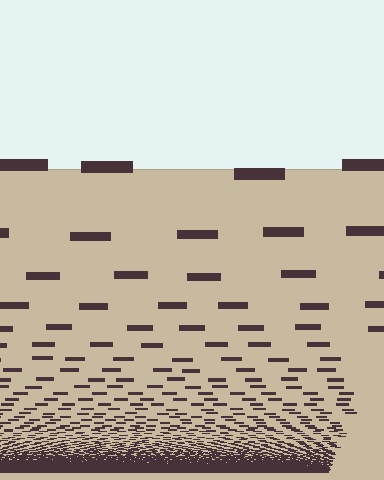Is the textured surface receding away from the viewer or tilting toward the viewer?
The surface appears to tilt toward the viewer. Texture elements get larger and sparser toward the top.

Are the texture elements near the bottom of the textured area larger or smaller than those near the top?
Smaller. The gradient is inverted — elements near the bottom are smaller and denser.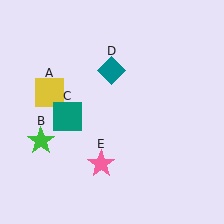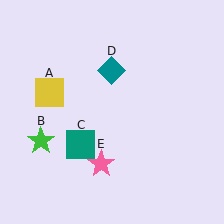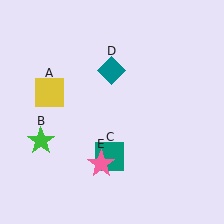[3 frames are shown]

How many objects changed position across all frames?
1 object changed position: teal square (object C).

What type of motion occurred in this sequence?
The teal square (object C) rotated counterclockwise around the center of the scene.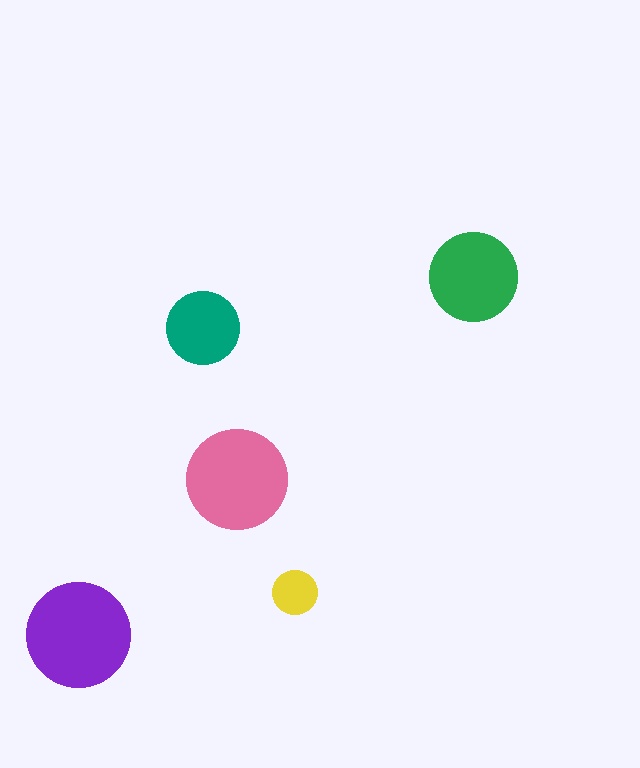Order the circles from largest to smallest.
the purple one, the pink one, the green one, the teal one, the yellow one.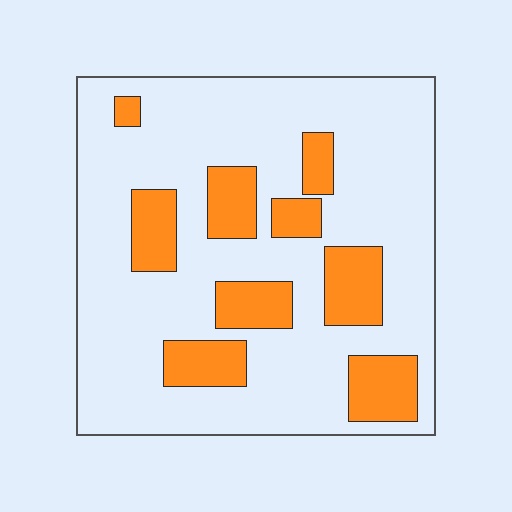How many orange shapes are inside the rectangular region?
9.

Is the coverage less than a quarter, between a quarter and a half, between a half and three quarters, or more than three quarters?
Less than a quarter.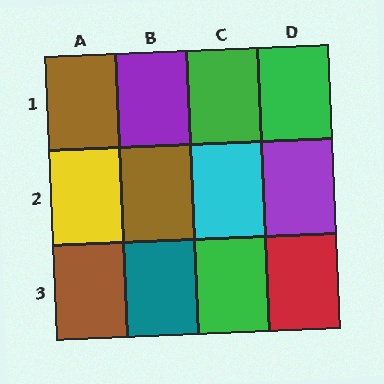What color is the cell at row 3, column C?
Green.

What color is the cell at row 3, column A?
Brown.